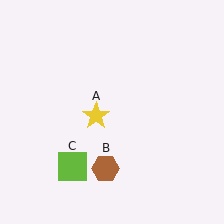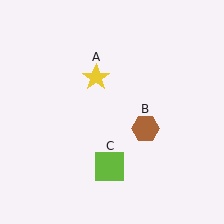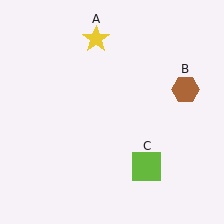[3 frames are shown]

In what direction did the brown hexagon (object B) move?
The brown hexagon (object B) moved up and to the right.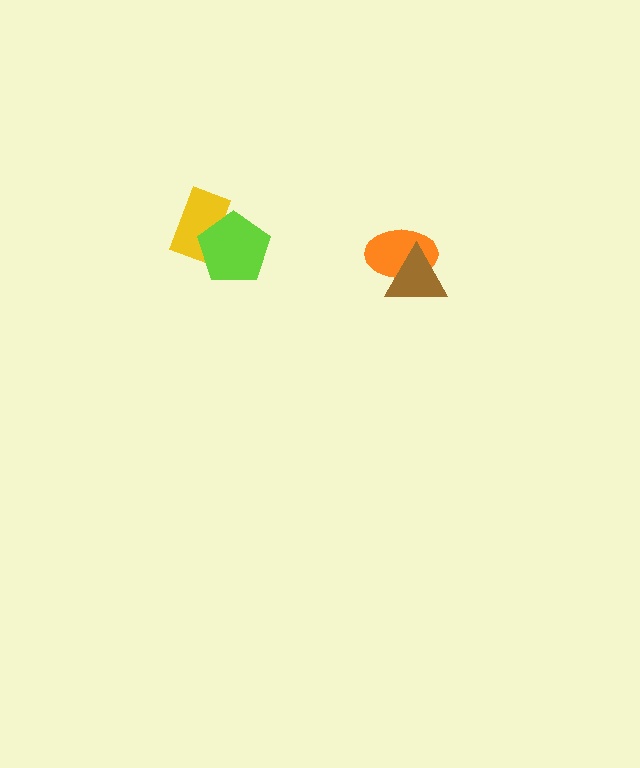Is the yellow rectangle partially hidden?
Yes, it is partially covered by another shape.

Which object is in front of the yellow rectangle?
The lime pentagon is in front of the yellow rectangle.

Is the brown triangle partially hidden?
No, no other shape covers it.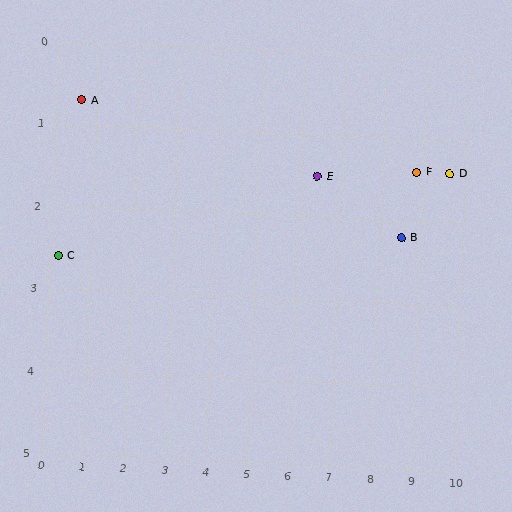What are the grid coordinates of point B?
Point B is at approximately (8.5, 2.2).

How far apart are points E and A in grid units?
Points E and A are about 5.9 grid units apart.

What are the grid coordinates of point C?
Point C is at approximately (0.2, 2.6).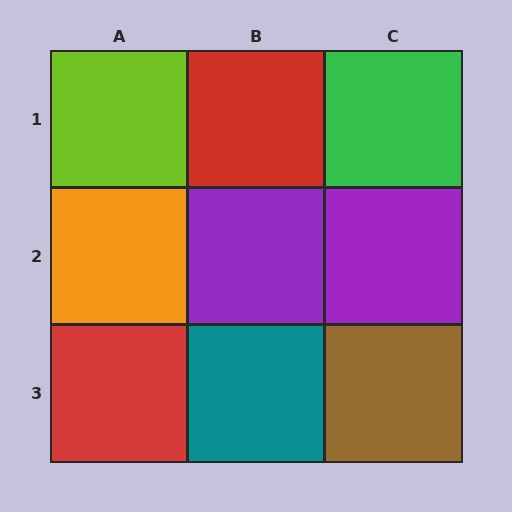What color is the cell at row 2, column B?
Purple.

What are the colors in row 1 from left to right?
Lime, red, green.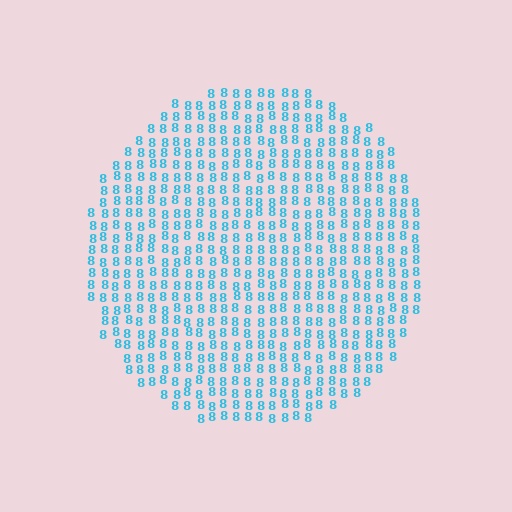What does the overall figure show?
The overall figure shows a circle.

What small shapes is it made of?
It is made of small digit 8's.